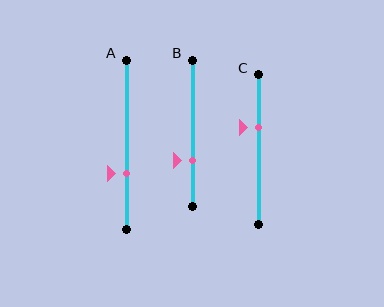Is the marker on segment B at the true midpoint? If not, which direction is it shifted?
No, the marker on segment B is shifted downward by about 19% of the segment length.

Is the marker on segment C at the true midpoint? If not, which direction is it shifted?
No, the marker on segment C is shifted upward by about 15% of the segment length.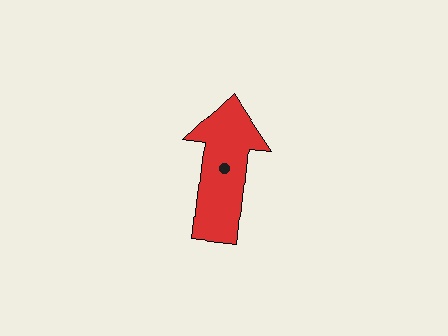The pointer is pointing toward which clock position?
Roughly 12 o'clock.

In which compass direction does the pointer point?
North.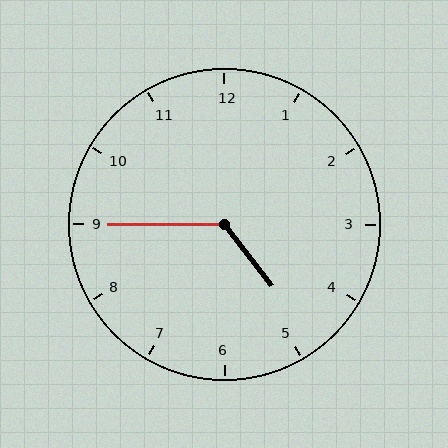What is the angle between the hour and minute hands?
Approximately 128 degrees.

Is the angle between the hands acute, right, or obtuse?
It is obtuse.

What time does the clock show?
4:45.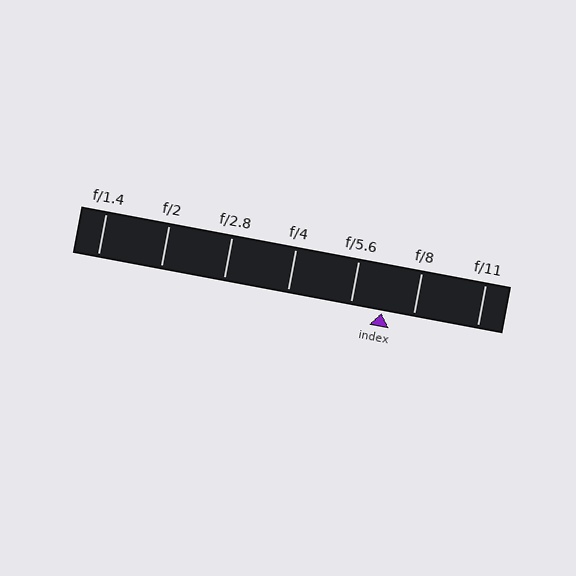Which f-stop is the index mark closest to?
The index mark is closest to f/5.6.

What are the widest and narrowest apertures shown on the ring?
The widest aperture shown is f/1.4 and the narrowest is f/11.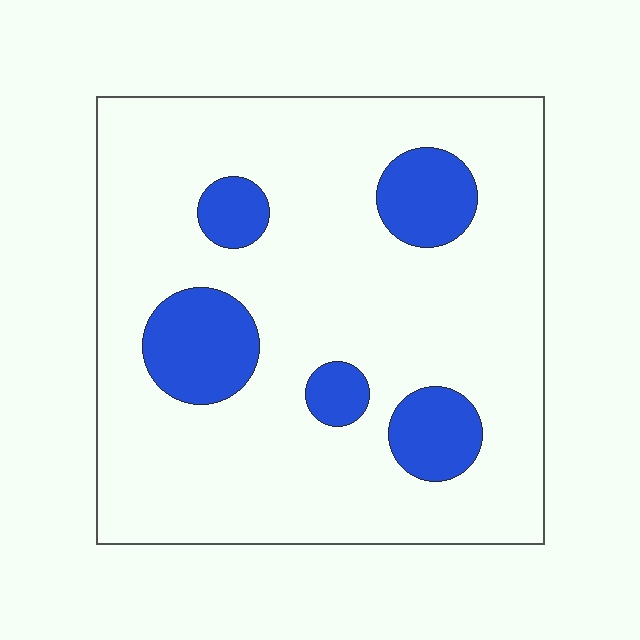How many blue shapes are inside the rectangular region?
5.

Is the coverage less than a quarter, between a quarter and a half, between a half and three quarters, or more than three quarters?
Less than a quarter.